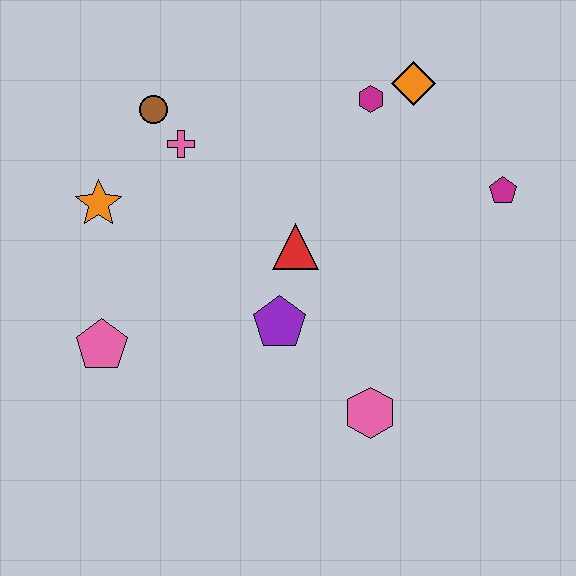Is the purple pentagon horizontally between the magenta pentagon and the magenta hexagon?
No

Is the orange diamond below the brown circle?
No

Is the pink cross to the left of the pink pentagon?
No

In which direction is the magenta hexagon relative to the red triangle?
The magenta hexagon is above the red triangle.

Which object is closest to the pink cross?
The brown circle is closest to the pink cross.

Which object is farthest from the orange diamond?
The pink pentagon is farthest from the orange diamond.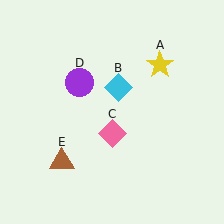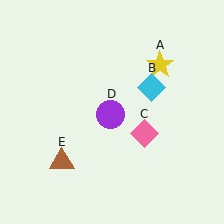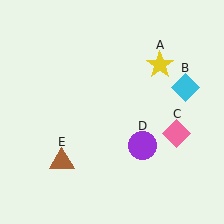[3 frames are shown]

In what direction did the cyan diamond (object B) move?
The cyan diamond (object B) moved right.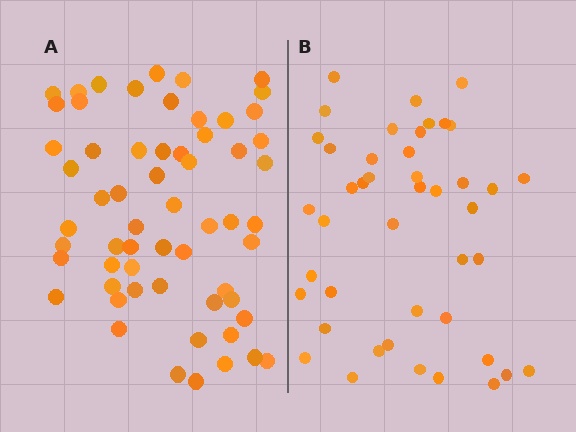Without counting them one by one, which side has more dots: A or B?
Region A (the left region) has more dots.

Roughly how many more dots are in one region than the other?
Region A has approximately 15 more dots than region B.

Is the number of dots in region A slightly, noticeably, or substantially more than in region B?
Region A has noticeably more, but not dramatically so. The ratio is roughly 1.4 to 1.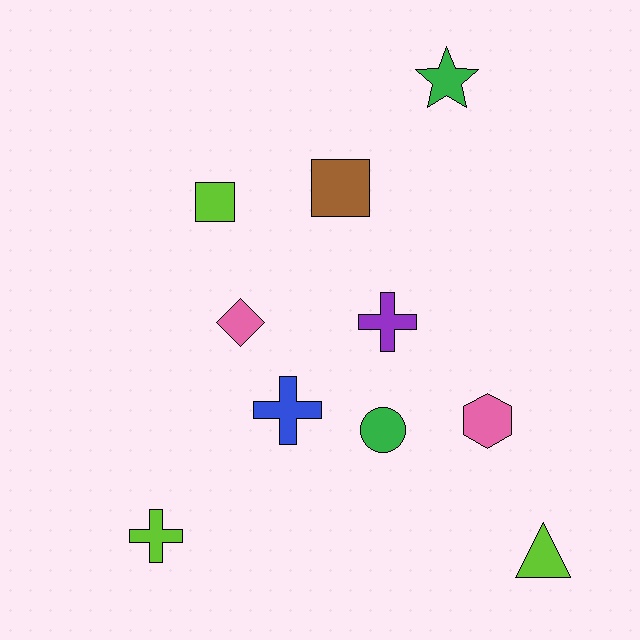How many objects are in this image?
There are 10 objects.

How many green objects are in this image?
There are 2 green objects.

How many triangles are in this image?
There is 1 triangle.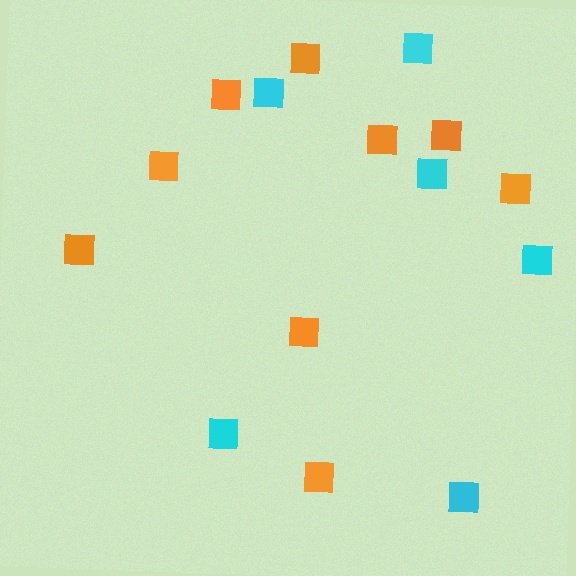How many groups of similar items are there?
There are 2 groups: one group of cyan squares (6) and one group of orange squares (9).